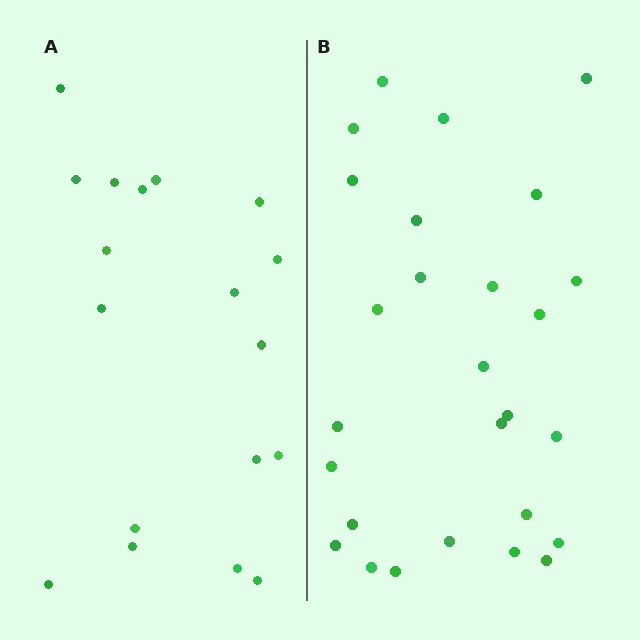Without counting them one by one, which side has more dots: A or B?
Region B (the right region) has more dots.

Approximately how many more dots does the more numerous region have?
Region B has roughly 8 or so more dots than region A.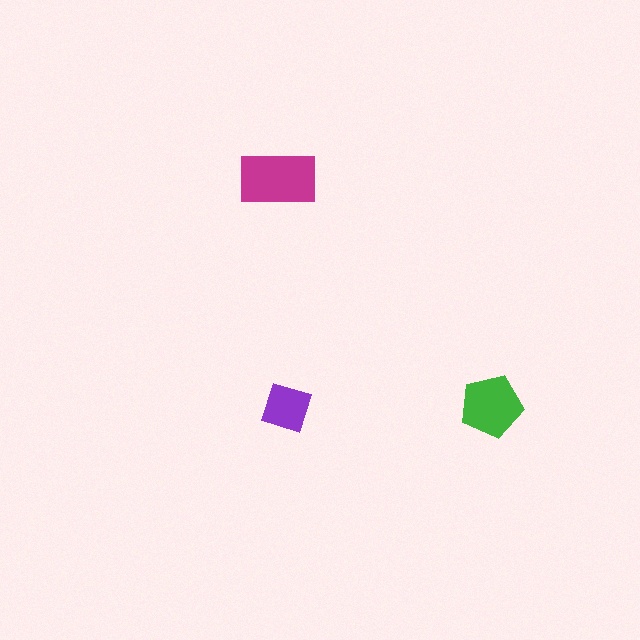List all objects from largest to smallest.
The magenta rectangle, the green pentagon, the purple square.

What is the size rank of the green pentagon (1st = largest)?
2nd.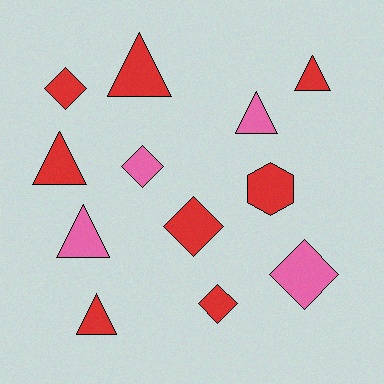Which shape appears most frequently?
Triangle, with 6 objects.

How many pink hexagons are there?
There are no pink hexagons.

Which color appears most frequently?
Red, with 8 objects.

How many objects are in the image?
There are 12 objects.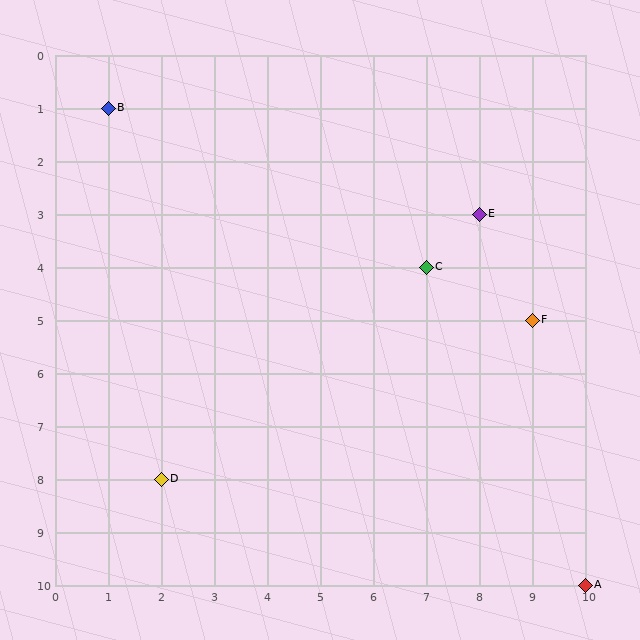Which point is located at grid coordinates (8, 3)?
Point E is at (8, 3).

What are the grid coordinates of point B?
Point B is at grid coordinates (1, 1).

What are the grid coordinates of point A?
Point A is at grid coordinates (10, 10).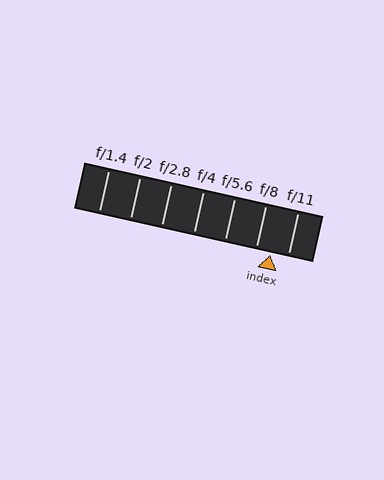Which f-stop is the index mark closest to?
The index mark is closest to f/8.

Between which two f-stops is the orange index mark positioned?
The index mark is between f/8 and f/11.